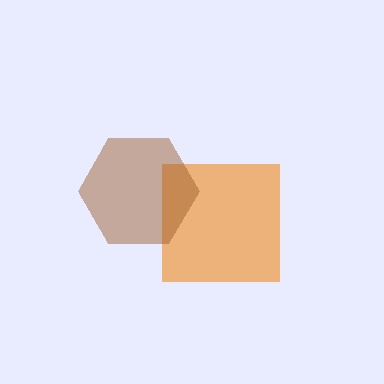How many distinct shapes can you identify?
There are 2 distinct shapes: an orange square, a brown hexagon.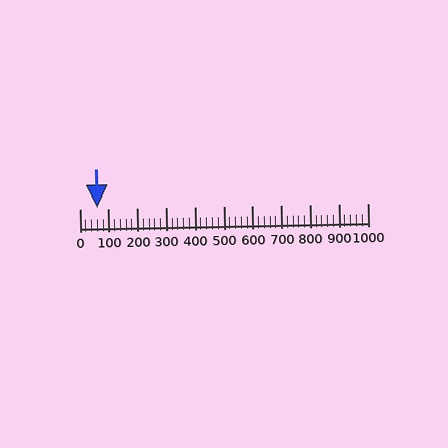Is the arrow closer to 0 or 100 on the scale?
The arrow is closer to 100.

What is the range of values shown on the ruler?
The ruler shows values from 0 to 1000.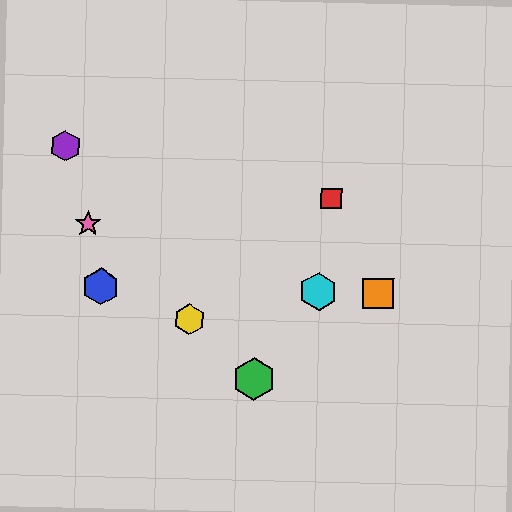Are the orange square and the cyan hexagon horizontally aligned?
Yes, both are at y≈293.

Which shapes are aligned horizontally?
The blue hexagon, the orange square, the cyan hexagon are aligned horizontally.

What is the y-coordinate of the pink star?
The pink star is at y≈224.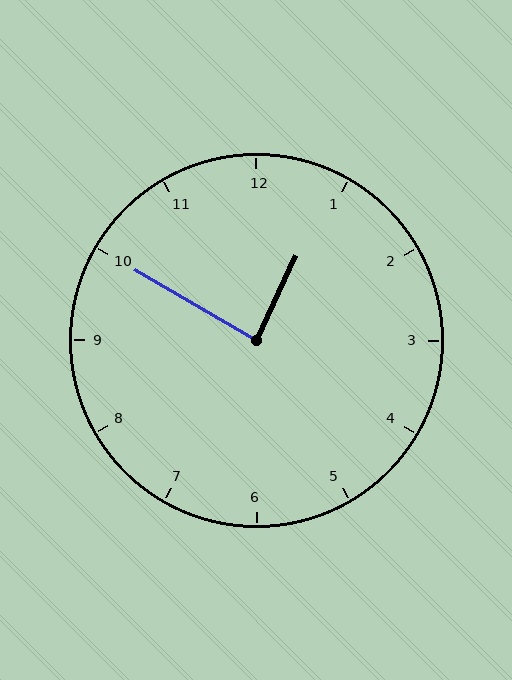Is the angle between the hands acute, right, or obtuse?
It is right.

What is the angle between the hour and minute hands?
Approximately 85 degrees.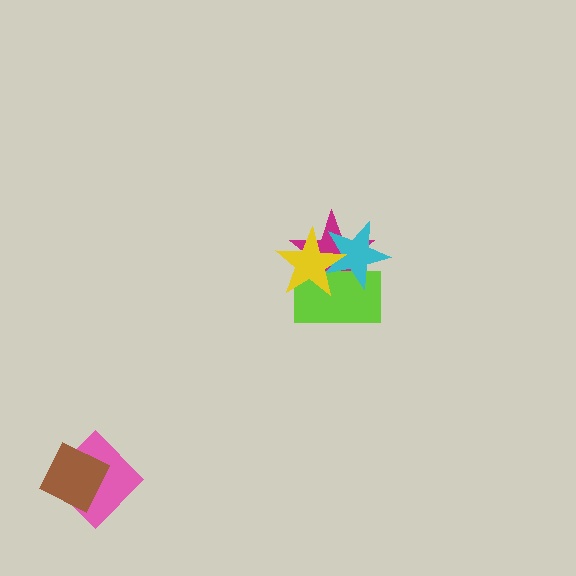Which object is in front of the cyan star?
The yellow star is in front of the cyan star.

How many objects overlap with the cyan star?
3 objects overlap with the cyan star.